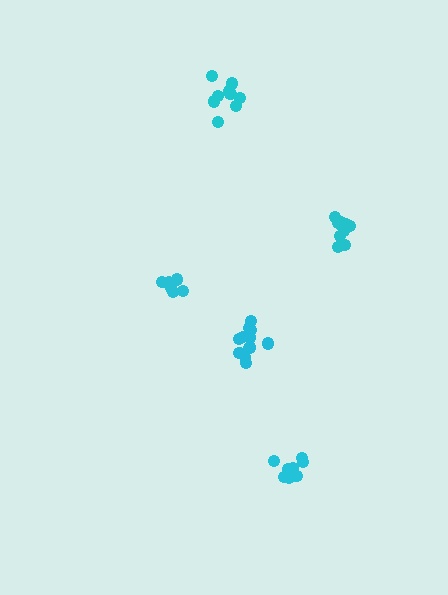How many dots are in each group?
Group 1: 10 dots, Group 2: 9 dots, Group 3: 9 dots, Group 4: 12 dots, Group 5: 7 dots (47 total).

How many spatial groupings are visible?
There are 5 spatial groupings.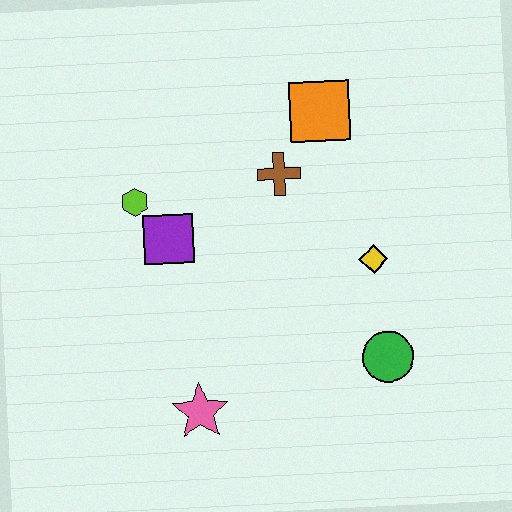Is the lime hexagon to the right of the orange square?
No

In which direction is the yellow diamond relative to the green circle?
The yellow diamond is above the green circle.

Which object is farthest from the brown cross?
The pink star is farthest from the brown cross.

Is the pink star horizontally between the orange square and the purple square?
Yes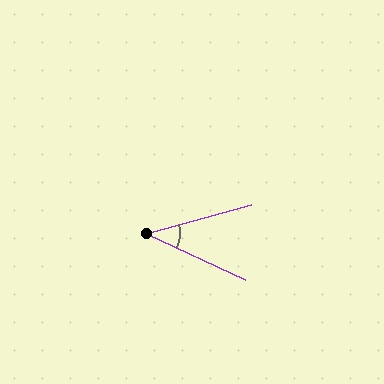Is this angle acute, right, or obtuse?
It is acute.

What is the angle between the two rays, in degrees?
Approximately 40 degrees.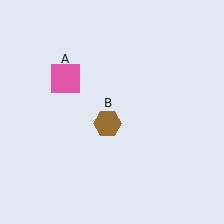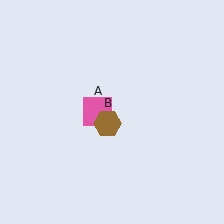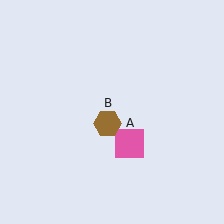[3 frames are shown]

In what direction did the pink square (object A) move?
The pink square (object A) moved down and to the right.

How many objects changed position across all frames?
1 object changed position: pink square (object A).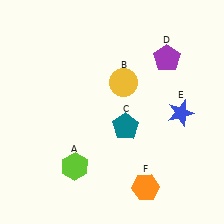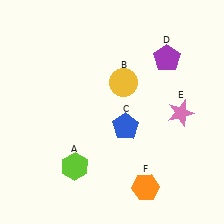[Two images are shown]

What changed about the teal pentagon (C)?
In Image 1, C is teal. In Image 2, it changed to blue.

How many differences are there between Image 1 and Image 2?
There are 2 differences between the two images.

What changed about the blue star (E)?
In Image 1, E is blue. In Image 2, it changed to pink.